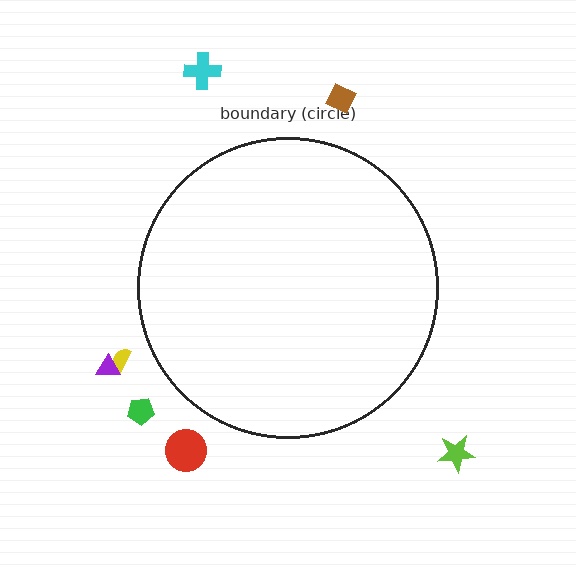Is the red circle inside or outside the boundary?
Outside.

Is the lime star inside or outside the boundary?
Outside.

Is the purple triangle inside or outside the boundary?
Outside.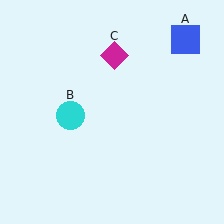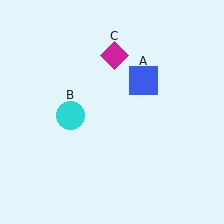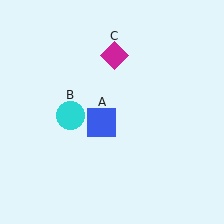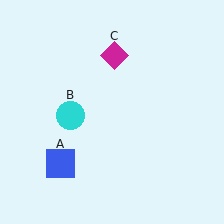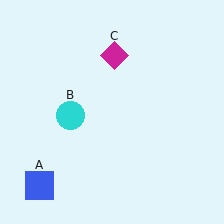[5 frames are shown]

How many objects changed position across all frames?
1 object changed position: blue square (object A).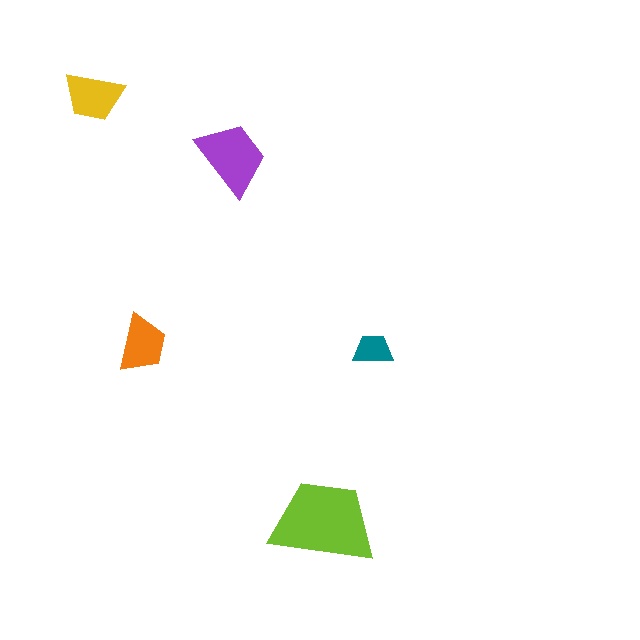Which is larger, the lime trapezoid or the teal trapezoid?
The lime one.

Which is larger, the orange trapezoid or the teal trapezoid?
The orange one.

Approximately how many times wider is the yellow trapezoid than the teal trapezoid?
About 1.5 times wider.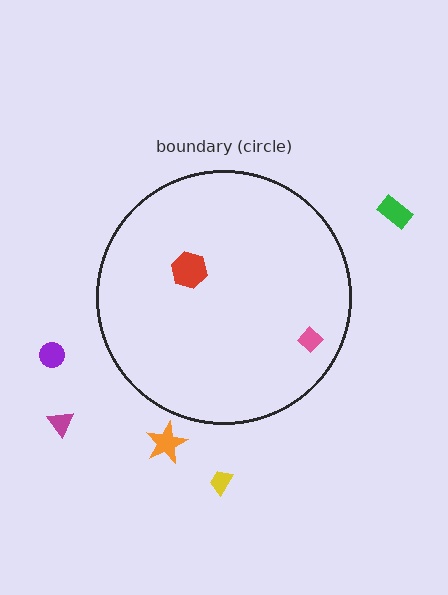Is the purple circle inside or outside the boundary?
Outside.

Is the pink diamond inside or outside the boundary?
Inside.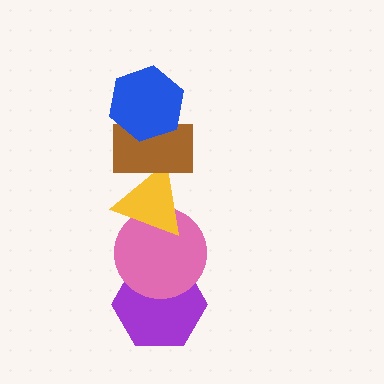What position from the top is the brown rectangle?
The brown rectangle is 2nd from the top.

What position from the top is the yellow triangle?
The yellow triangle is 3rd from the top.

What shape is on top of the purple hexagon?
The pink circle is on top of the purple hexagon.